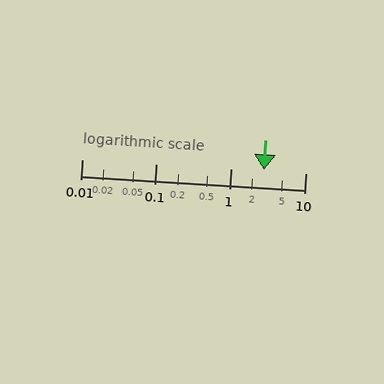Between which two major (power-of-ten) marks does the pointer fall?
The pointer is between 1 and 10.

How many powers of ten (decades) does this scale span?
The scale spans 3 decades, from 0.01 to 10.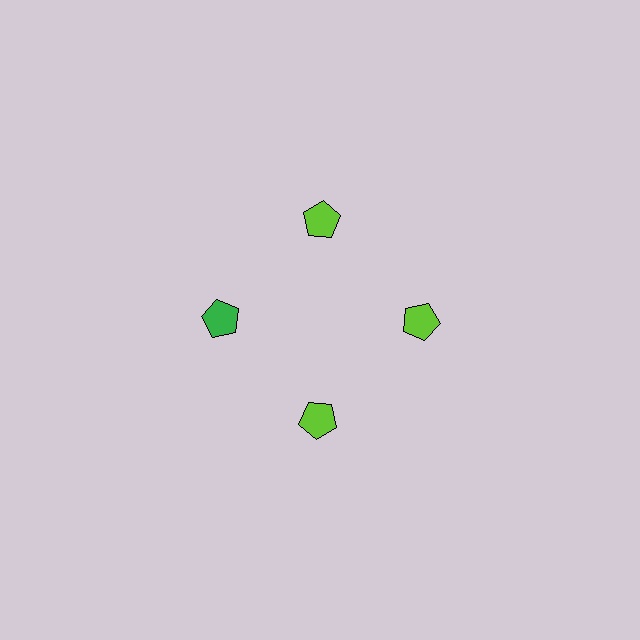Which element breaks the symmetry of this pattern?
The green pentagon at roughly the 9 o'clock position breaks the symmetry. All other shapes are lime pentagons.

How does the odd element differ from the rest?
It has a different color: green instead of lime.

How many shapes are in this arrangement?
There are 4 shapes arranged in a ring pattern.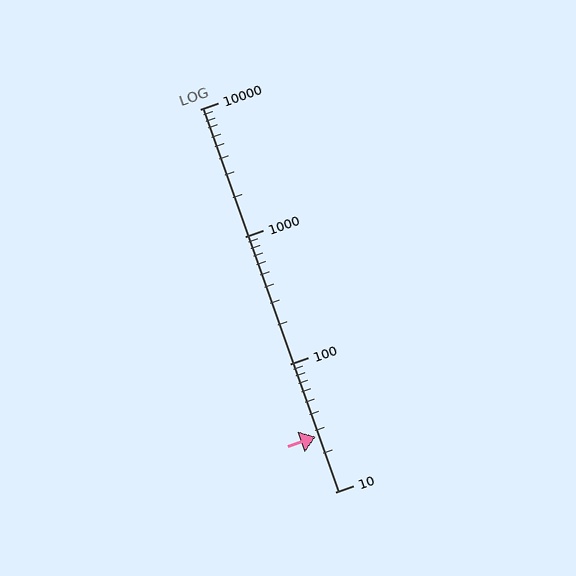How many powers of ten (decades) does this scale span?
The scale spans 3 decades, from 10 to 10000.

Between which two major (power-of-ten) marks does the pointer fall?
The pointer is between 10 and 100.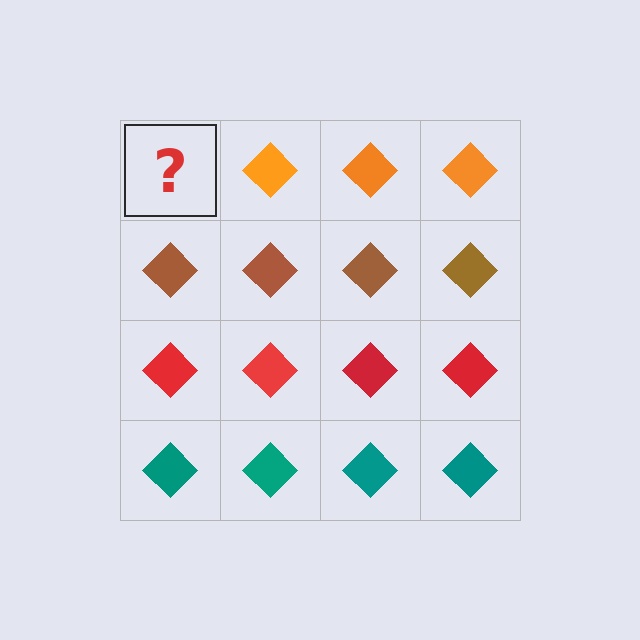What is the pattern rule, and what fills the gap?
The rule is that each row has a consistent color. The gap should be filled with an orange diamond.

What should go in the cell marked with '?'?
The missing cell should contain an orange diamond.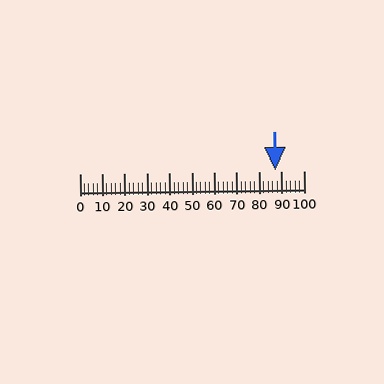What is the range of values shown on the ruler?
The ruler shows values from 0 to 100.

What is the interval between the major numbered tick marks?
The major tick marks are spaced 10 units apart.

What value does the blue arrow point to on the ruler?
The blue arrow points to approximately 87.